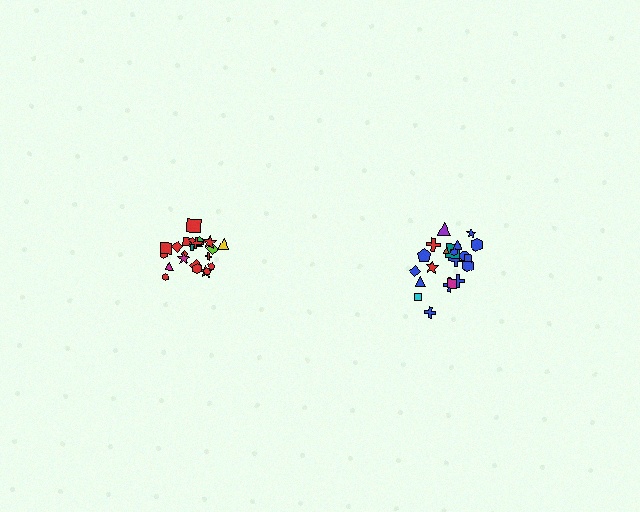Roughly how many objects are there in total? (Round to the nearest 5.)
Roughly 45 objects in total.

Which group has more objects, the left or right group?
The left group.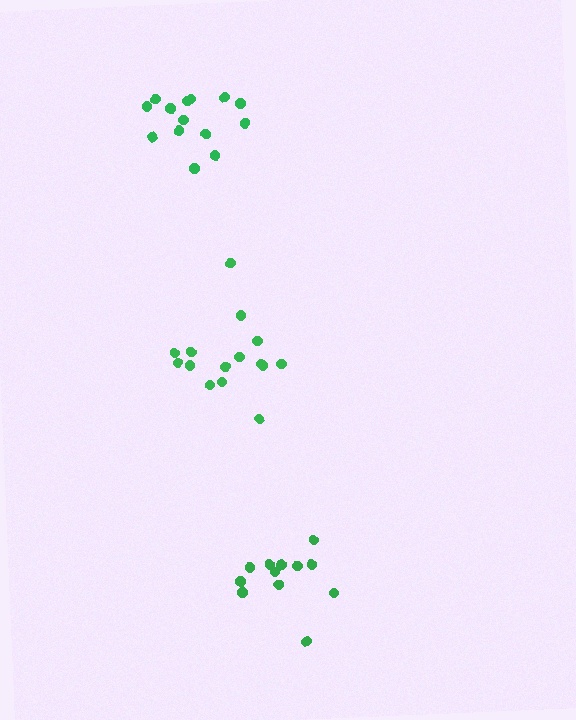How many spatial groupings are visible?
There are 3 spatial groupings.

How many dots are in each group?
Group 1: 12 dots, Group 2: 15 dots, Group 3: 14 dots (41 total).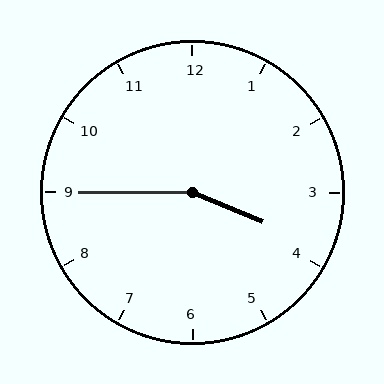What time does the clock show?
3:45.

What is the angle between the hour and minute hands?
Approximately 158 degrees.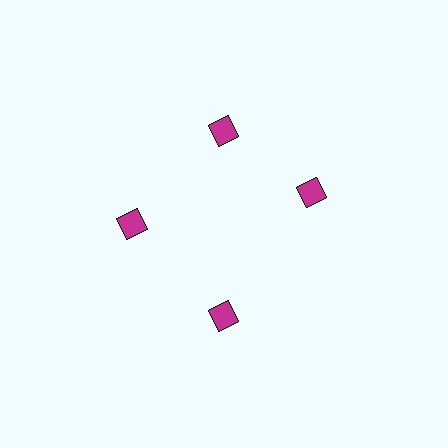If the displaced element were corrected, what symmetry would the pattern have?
It would have 4-fold rotational symmetry — the pattern would map onto itself every 90 degrees.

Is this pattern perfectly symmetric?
No. The 4 magenta squares are arranged in a ring, but one element near the 3 o'clock position is rotated out of alignment along the ring, breaking the 4-fold rotational symmetry.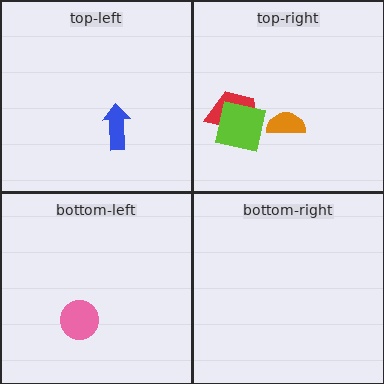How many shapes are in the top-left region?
1.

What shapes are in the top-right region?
The red trapezoid, the lime square, the orange semicircle.